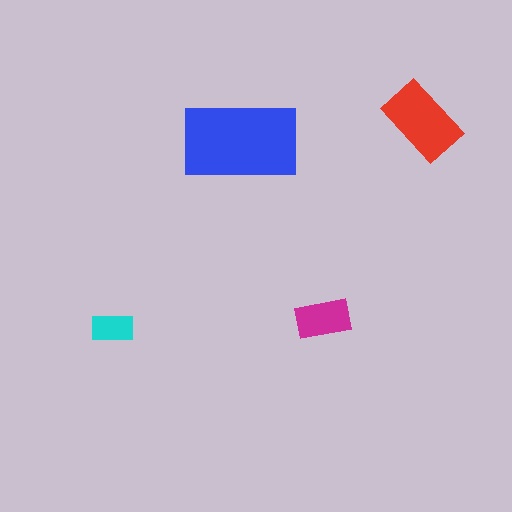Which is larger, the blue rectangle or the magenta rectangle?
The blue one.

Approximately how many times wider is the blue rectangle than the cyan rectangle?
About 3 times wider.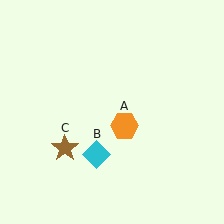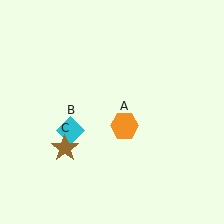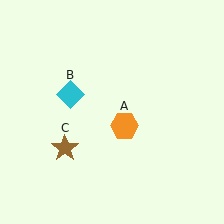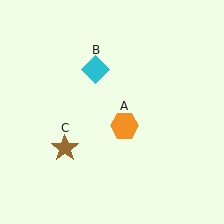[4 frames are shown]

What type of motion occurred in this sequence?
The cyan diamond (object B) rotated clockwise around the center of the scene.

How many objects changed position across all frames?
1 object changed position: cyan diamond (object B).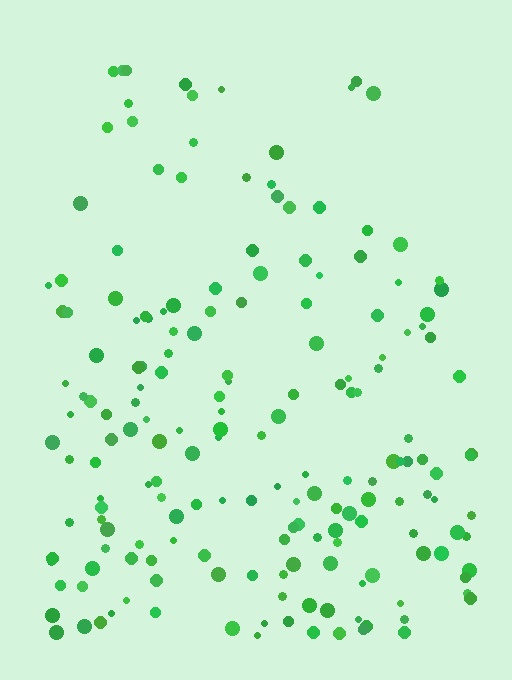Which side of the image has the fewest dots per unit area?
The top.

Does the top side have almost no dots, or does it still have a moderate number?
Still a moderate number, just noticeably fewer than the bottom.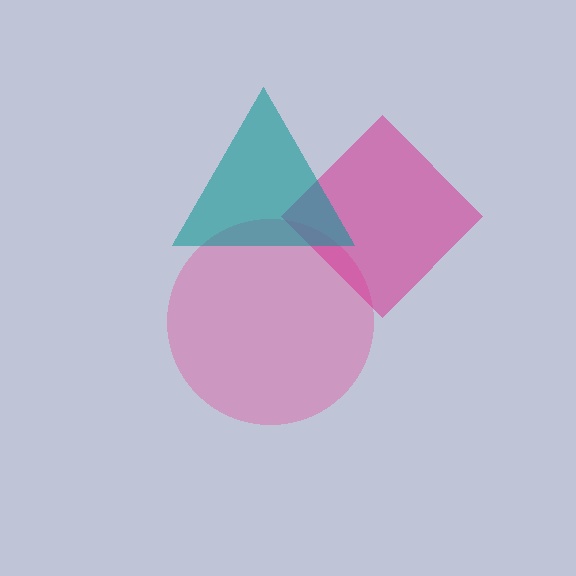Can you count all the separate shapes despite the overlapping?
Yes, there are 3 separate shapes.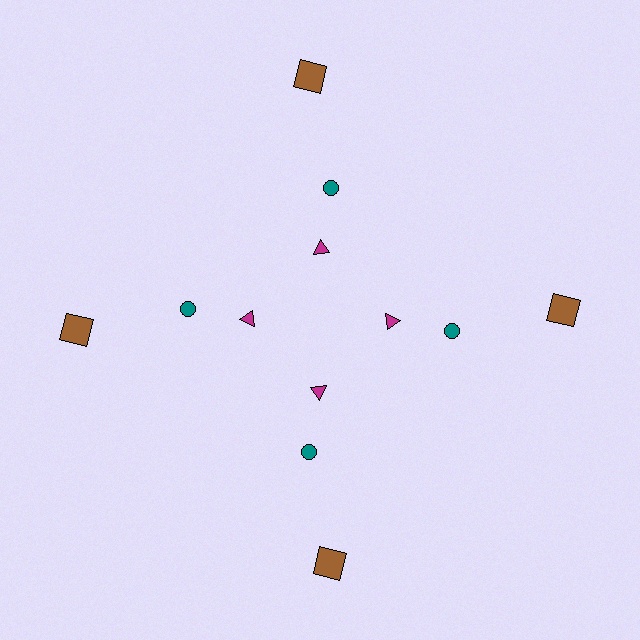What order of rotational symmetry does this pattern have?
This pattern has 4-fold rotational symmetry.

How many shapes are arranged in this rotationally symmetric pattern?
There are 12 shapes, arranged in 4 groups of 3.